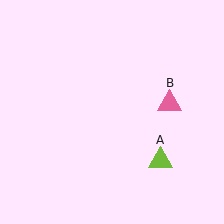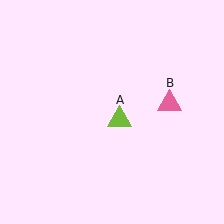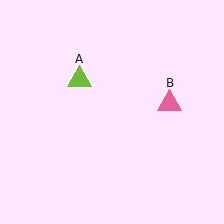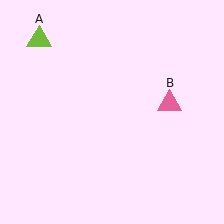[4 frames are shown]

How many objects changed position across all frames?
1 object changed position: lime triangle (object A).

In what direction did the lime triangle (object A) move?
The lime triangle (object A) moved up and to the left.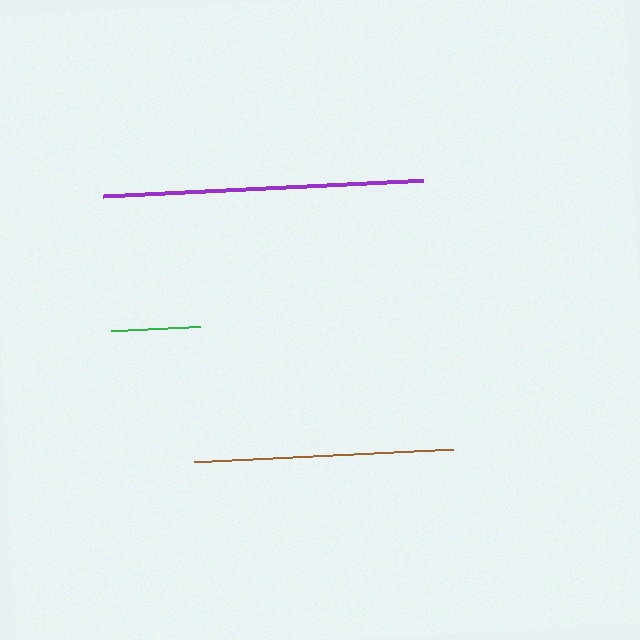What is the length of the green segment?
The green segment is approximately 88 pixels long.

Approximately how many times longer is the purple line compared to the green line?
The purple line is approximately 3.6 times the length of the green line.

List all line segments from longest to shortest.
From longest to shortest: purple, brown, green.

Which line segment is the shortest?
The green line is the shortest at approximately 88 pixels.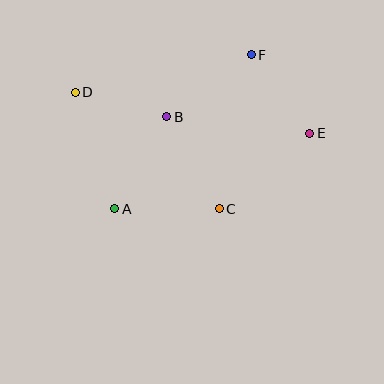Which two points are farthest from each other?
Points D and E are farthest from each other.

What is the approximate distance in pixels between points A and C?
The distance between A and C is approximately 104 pixels.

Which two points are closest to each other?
Points B and D are closest to each other.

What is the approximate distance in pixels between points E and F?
The distance between E and F is approximately 98 pixels.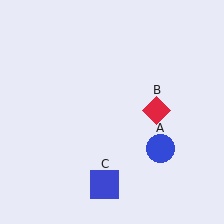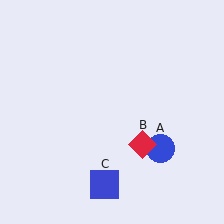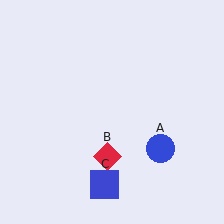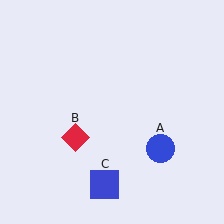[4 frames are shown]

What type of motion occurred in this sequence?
The red diamond (object B) rotated clockwise around the center of the scene.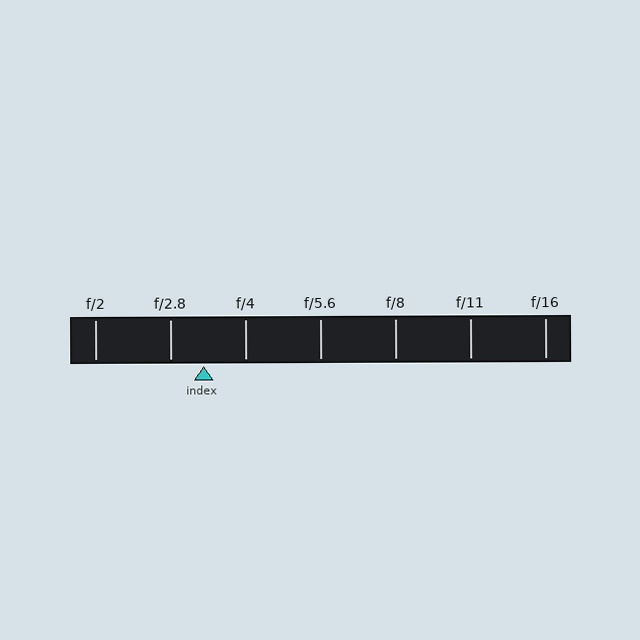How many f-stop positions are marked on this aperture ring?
There are 7 f-stop positions marked.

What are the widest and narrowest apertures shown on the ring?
The widest aperture shown is f/2 and the narrowest is f/16.